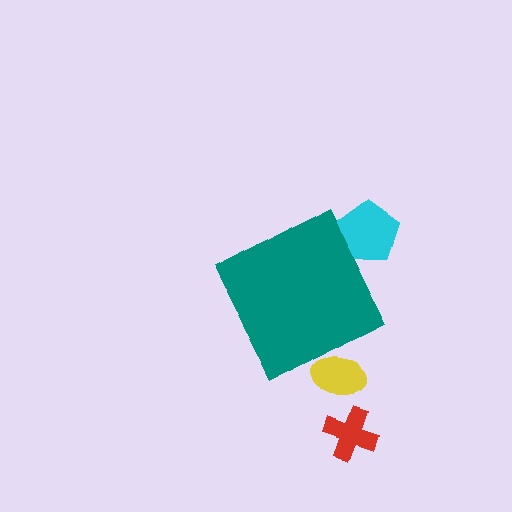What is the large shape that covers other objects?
A teal diamond.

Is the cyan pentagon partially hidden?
Yes, the cyan pentagon is partially hidden behind the teal diamond.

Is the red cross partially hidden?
No, the red cross is fully visible.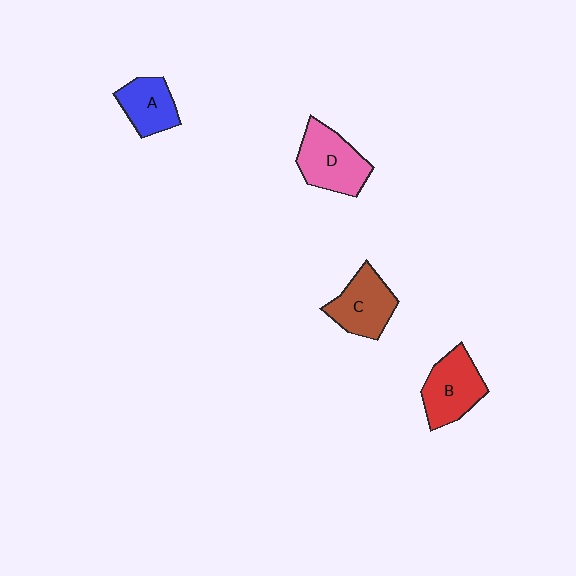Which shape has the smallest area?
Shape A (blue).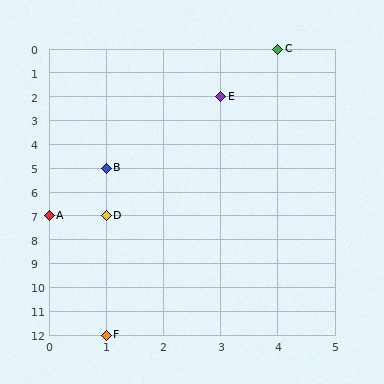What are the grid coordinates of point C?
Point C is at grid coordinates (4, 0).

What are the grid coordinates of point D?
Point D is at grid coordinates (1, 7).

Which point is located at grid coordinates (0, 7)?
Point A is at (0, 7).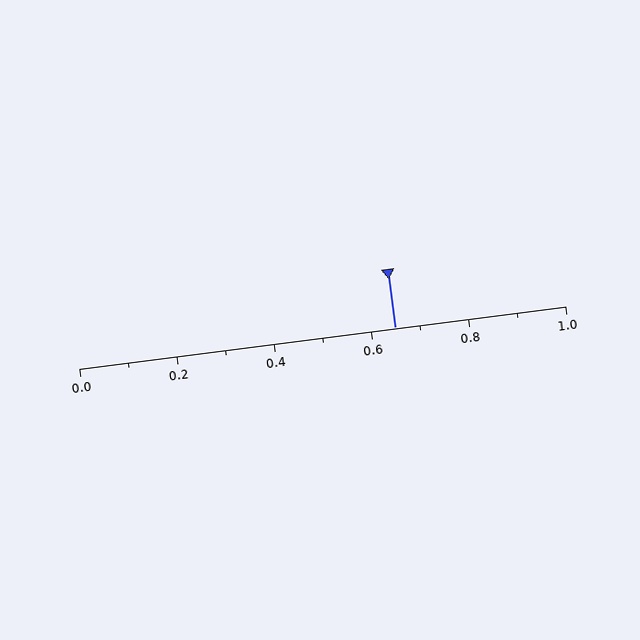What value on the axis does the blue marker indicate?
The marker indicates approximately 0.65.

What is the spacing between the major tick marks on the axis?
The major ticks are spaced 0.2 apart.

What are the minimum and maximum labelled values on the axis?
The axis runs from 0.0 to 1.0.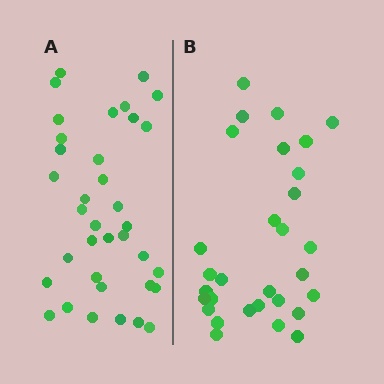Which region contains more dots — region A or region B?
Region A (the left region) has more dots.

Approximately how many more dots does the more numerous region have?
Region A has about 6 more dots than region B.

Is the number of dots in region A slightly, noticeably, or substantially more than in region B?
Region A has only slightly more — the two regions are fairly close. The ratio is roughly 1.2 to 1.